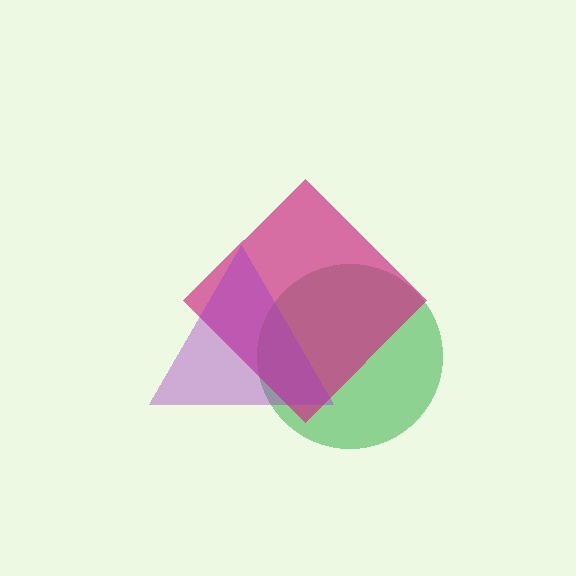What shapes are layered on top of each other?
The layered shapes are: a green circle, a magenta diamond, a purple triangle.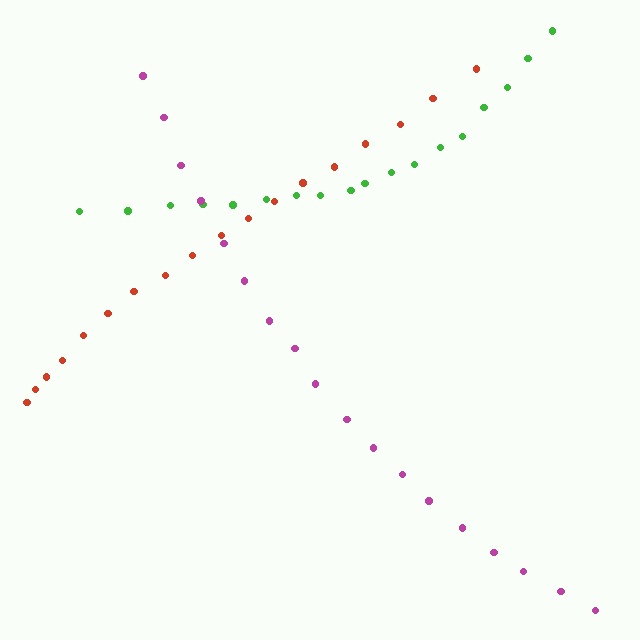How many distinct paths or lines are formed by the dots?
There are 3 distinct paths.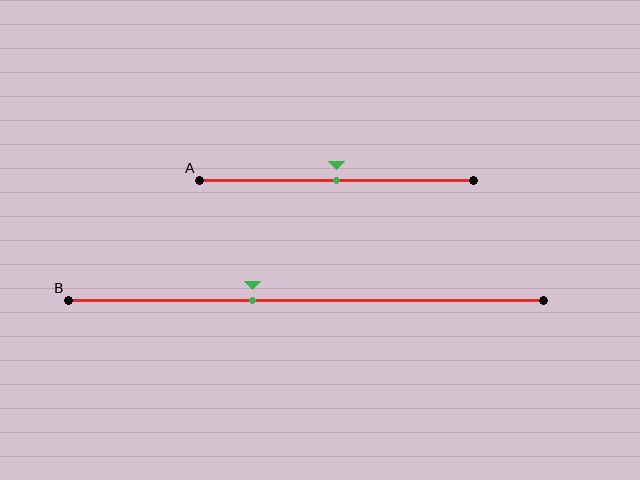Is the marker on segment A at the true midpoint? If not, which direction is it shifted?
Yes, the marker on segment A is at the true midpoint.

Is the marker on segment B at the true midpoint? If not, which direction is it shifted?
No, the marker on segment B is shifted to the left by about 11% of the segment length.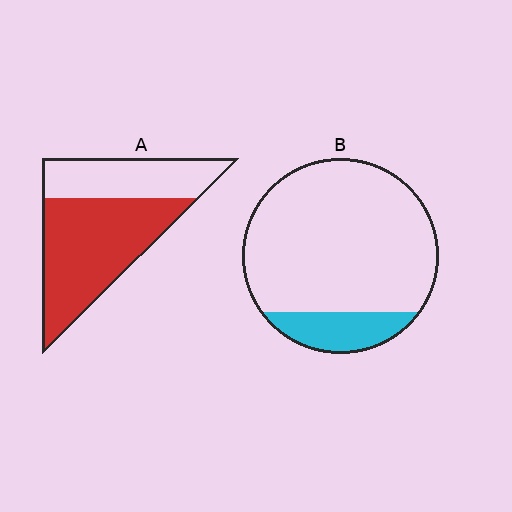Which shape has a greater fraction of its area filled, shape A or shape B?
Shape A.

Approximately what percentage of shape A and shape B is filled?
A is approximately 65% and B is approximately 15%.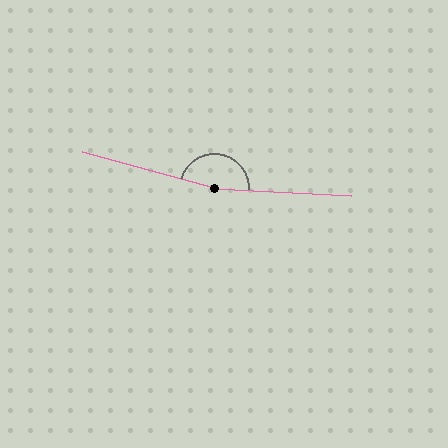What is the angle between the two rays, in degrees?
Approximately 167 degrees.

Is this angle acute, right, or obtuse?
It is obtuse.